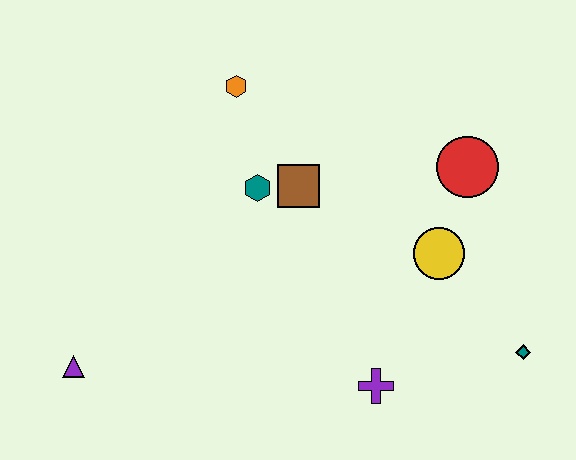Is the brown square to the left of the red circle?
Yes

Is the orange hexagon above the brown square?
Yes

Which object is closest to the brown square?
The teal hexagon is closest to the brown square.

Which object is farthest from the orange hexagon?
The teal diamond is farthest from the orange hexagon.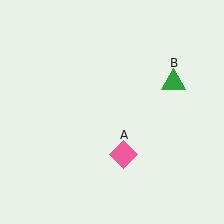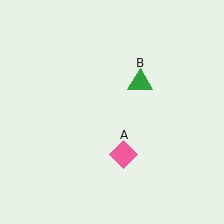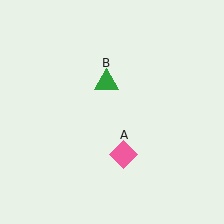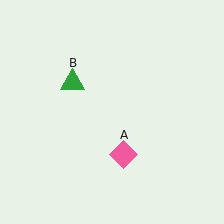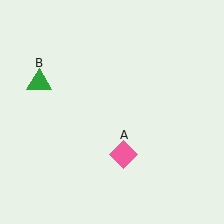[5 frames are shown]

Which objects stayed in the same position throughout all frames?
Pink diamond (object A) remained stationary.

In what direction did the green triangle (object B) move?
The green triangle (object B) moved left.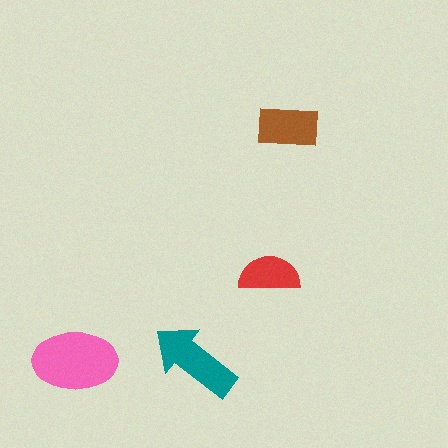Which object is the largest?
The pink ellipse.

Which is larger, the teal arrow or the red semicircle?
The teal arrow.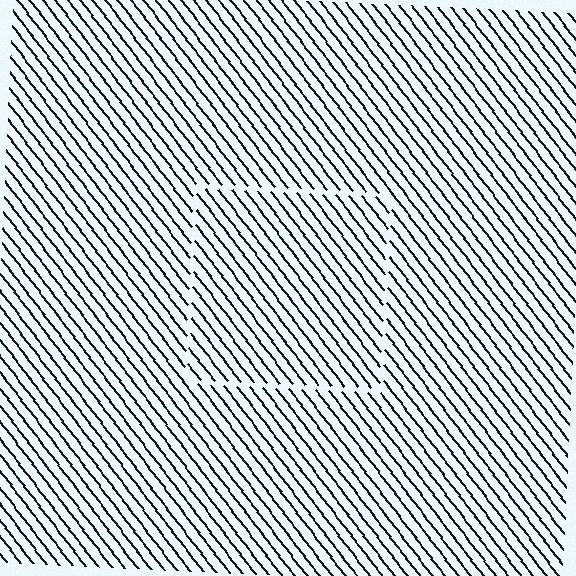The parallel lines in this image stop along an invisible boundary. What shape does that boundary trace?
An illusory square. The interior of the shape contains the same grating, shifted by half a period — the contour is defined by the phase discontinuity where line-ends from the inner and outer gratings abut.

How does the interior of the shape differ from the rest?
The interior of the shape contains the same grating, shifted by half a period — the contour is defined by the phase discontinuity where line-ends from the inner and outer gratings abut.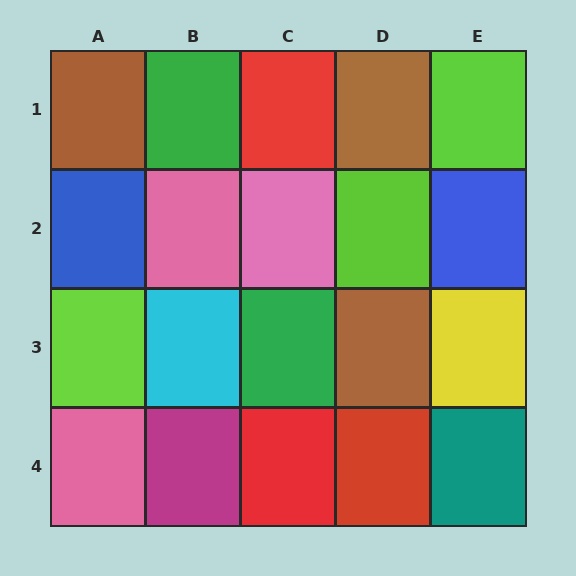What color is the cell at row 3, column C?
Green.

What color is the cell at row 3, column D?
Brown.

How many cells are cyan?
1 cell is cyan.